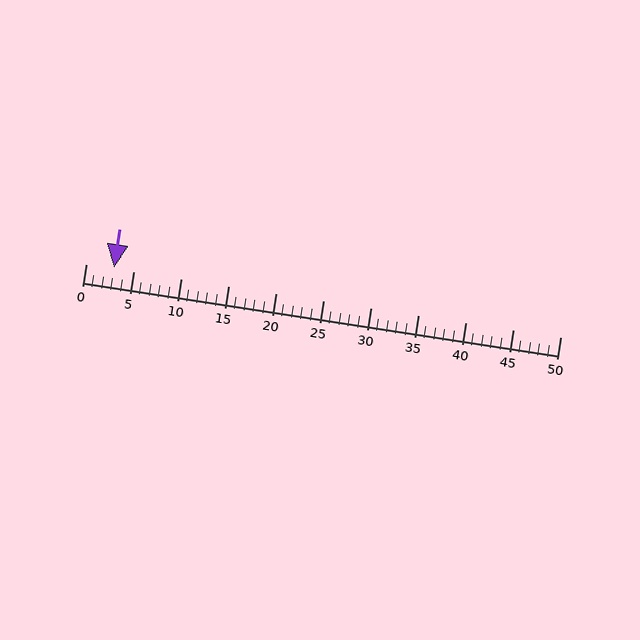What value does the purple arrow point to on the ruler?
The purple arrow points to approximately 3.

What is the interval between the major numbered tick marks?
The major tick marks are spaced 5 units apart.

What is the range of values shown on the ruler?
The ruler shows values from 0 to 50.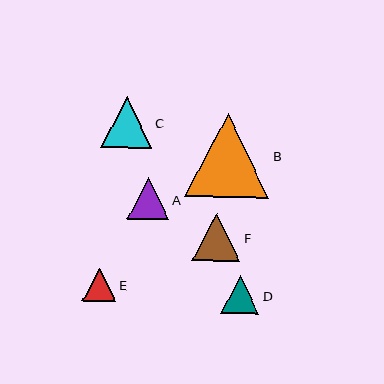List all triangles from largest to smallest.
From largest to smallest: B, C, F, A, D, E.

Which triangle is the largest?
Triangle B is the largest with a size of approximately 85 pixels.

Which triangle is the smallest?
Triangle E is the smallest with a size of approximately 33 pixels.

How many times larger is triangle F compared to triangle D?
Triangle F is approximately 1.3 times the size of triangle D.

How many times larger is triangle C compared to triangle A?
Triangle C is approximately 1.2 times the size of triangle A.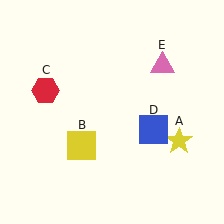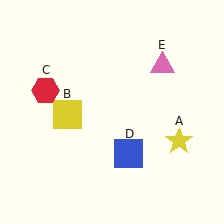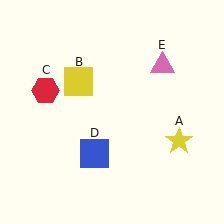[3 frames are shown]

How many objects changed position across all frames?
2 objects changed position: yellow square (object B), blue square (object D).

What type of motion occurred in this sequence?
The yellow square (object B), blue square (object D) rotated clockwise around the center of the scene.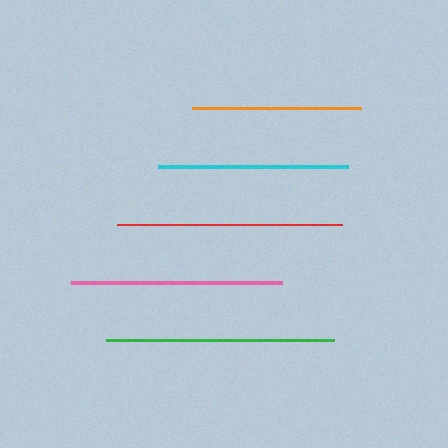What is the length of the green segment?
The green segment is approximately 228 pixels long.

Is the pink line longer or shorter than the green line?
The green line is longer than the pink line.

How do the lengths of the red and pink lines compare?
The red and pink lines are approximately the same length.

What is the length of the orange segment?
The orange segment is approximately 169 pixels long.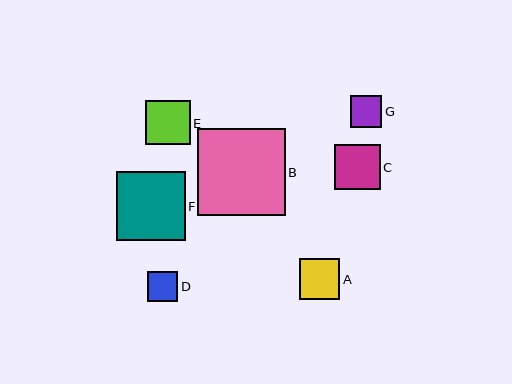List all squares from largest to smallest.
From largest to smallest: B, F, C, E, A, G, D.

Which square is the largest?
Square B is the largest with a size of approximately 88 pixels.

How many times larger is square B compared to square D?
Square B is approximately 2.9 times the size of square D.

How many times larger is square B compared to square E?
Square B is approximately 2.0 times the size of square E.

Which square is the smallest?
Square D is the smallest with a size of approximately 30 pixels.